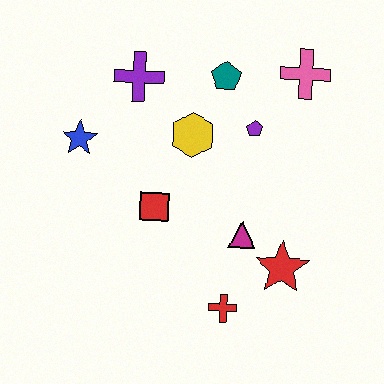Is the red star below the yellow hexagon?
Yes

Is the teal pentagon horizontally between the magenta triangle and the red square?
Yes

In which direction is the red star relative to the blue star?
The red star is to the right of the blue star.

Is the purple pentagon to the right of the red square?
Yes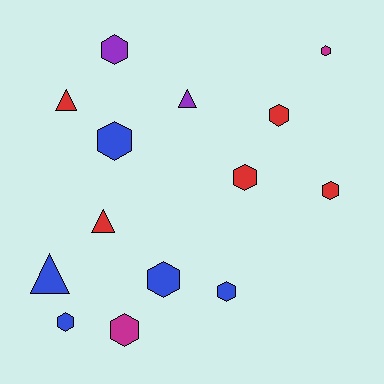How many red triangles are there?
There are 2 red triangles.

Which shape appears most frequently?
Hexagon, with 10 objects.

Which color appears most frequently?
Blue, with 5 objects.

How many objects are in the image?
There are 14 objects.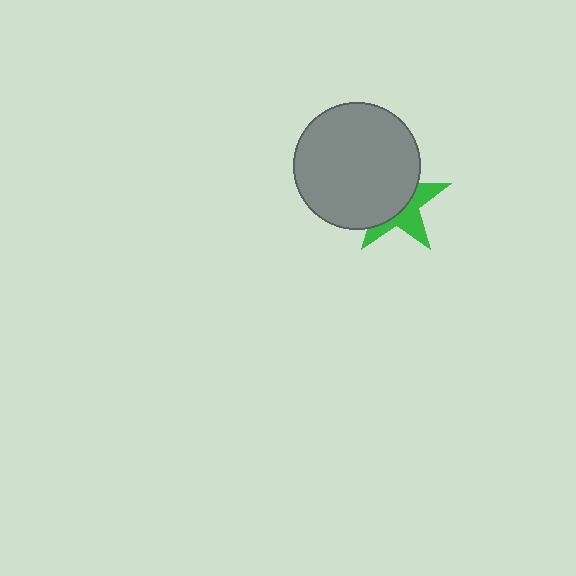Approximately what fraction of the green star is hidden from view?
Roughly 59% of the green star is hidden behind the gray circle.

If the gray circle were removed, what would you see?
You would see the complete green star.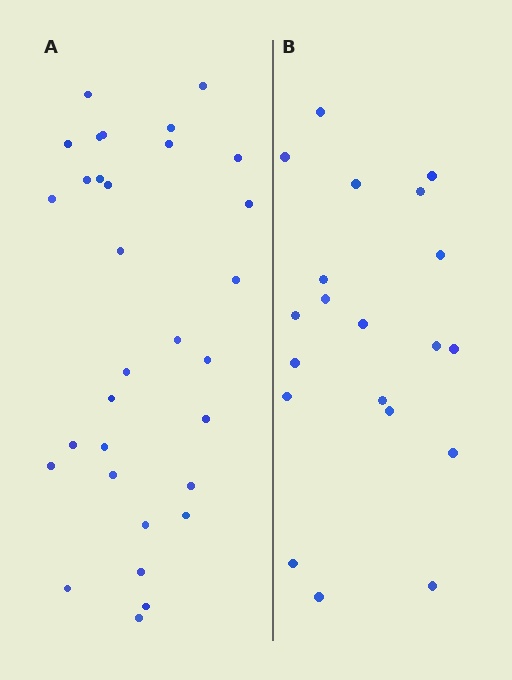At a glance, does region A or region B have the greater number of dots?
Region A (the left region) has more dots.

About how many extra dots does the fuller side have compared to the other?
Region A has roughly 12 or so more dots than region B.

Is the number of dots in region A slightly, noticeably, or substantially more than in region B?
Region A has substantially more. The ratio is roughly 1.6 to 1.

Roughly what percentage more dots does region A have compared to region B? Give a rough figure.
About 55% more.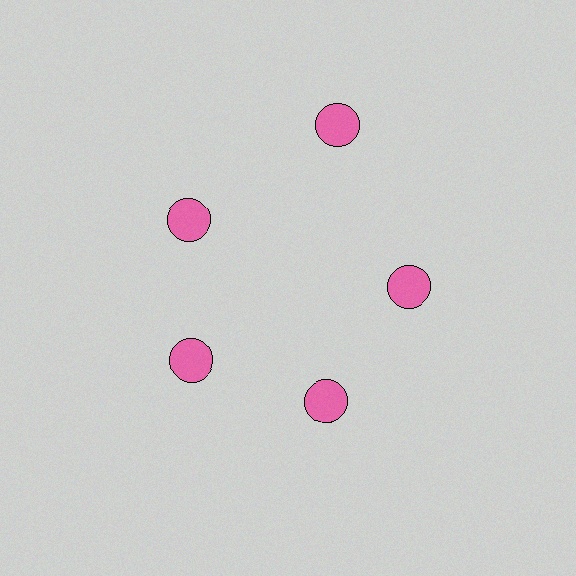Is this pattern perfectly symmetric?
No. The 5 pink circles are arranged in a ring, but one element near the 1 o'clock position is pushed outward from the center, breaking the 5-fold rotational symmetry.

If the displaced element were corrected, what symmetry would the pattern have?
It would have 5-fold rotational symmetry — the pattern would map onto itself every 72 degrees.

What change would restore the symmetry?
The symmetry would be restored by moving it inward, back onto the ring so that all 5 circles sit at equal angles and equal distance from the center.